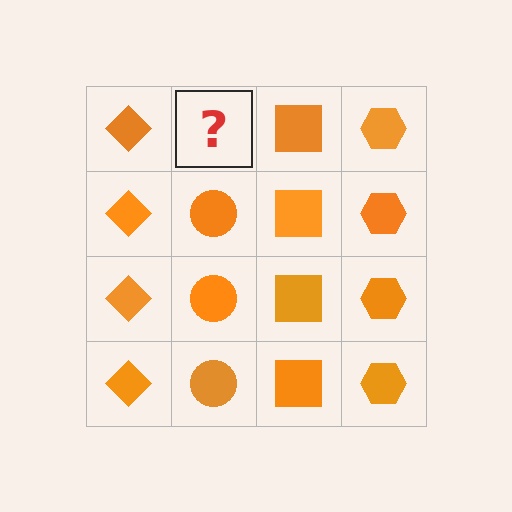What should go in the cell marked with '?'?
The missing cell should contain an orange circle.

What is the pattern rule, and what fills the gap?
The rule is that each column has a consistent shape. The gap should be filled with an orange circle.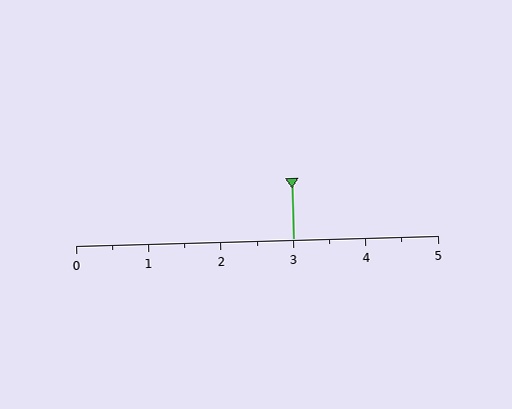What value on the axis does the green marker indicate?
The marker indicates approximately 3.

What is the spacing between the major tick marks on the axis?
The major ticks are spaced 1 apart.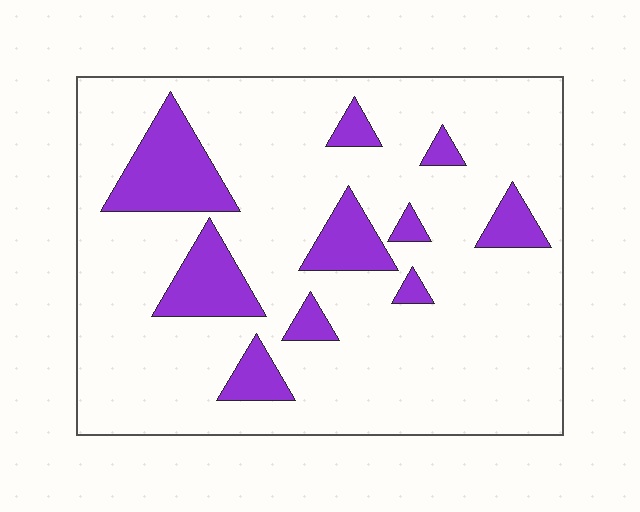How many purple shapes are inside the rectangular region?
10.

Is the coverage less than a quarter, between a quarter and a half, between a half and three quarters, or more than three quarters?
Less than a quarter.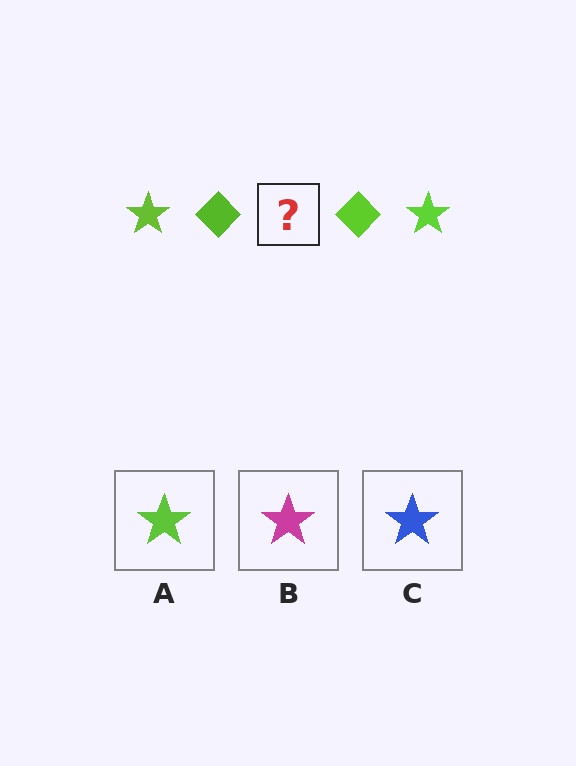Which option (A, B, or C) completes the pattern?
A.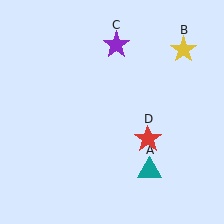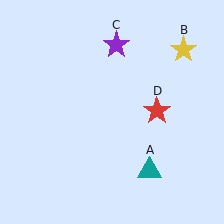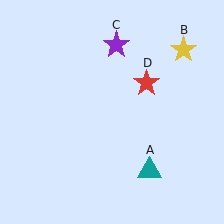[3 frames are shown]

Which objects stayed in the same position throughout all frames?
Teal triangle (object A) and yellow star (object B) and purple star (object C) remained stationary.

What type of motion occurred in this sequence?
The red star (object D) rotated counterclockwise around the center of the scene.